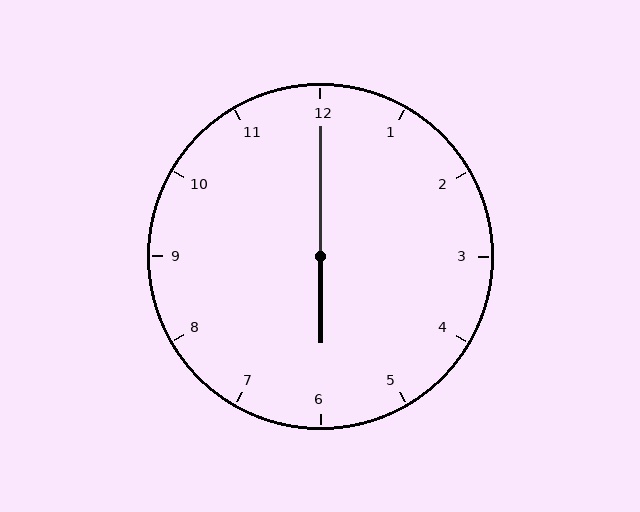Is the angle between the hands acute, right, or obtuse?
It is obtuse.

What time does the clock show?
6:00.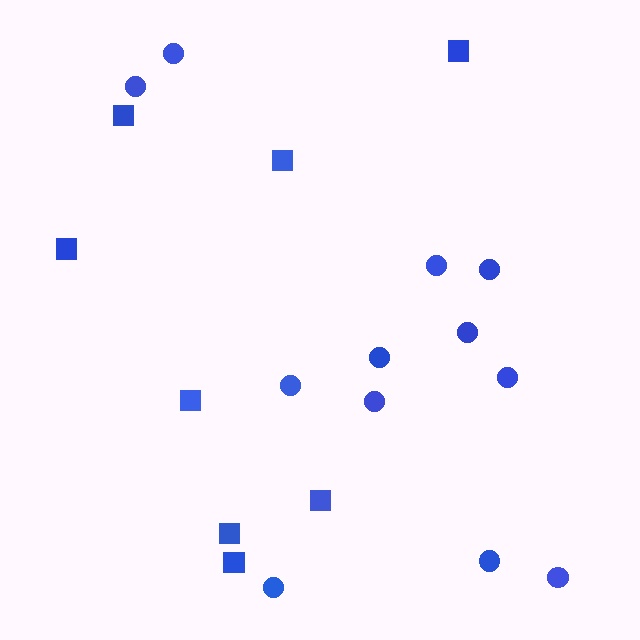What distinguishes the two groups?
There are 2 groups: one group of squares (8) and one group of circles (12).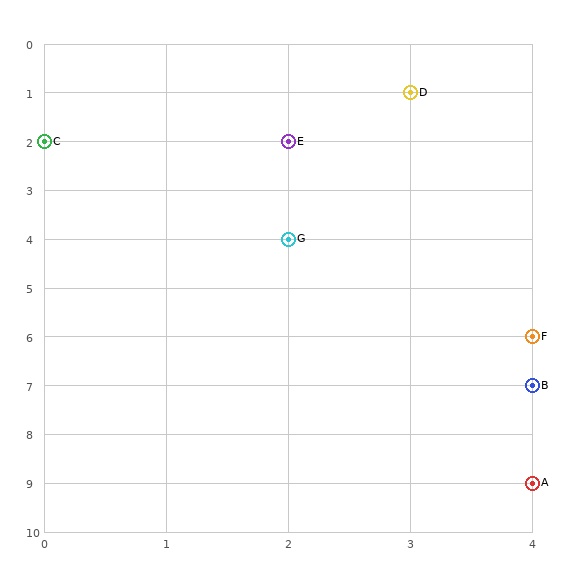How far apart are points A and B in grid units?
Points A and B are 2 rows apart.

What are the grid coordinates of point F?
Point F is at grid coordinates (4, 6).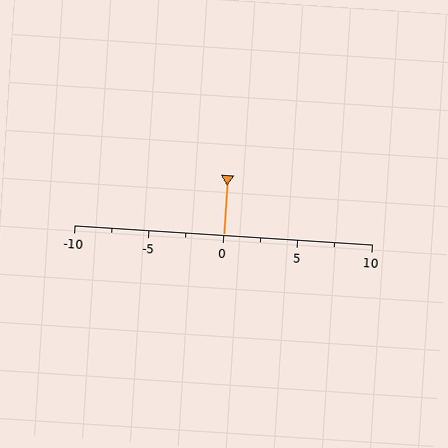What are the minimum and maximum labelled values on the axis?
The axis runs from -10 to 10.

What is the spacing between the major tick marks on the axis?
The major ticks are spaced 5 apart.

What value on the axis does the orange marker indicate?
The marker indicates approximately 0.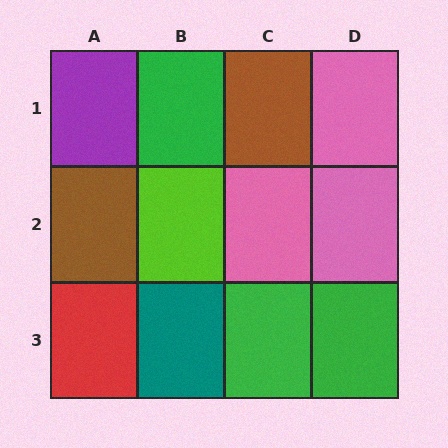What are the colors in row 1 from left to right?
Purple, green, brown, pink.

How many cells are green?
3 cells are green.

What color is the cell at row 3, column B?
Teal.